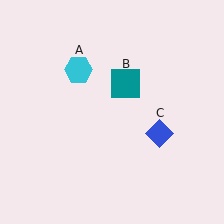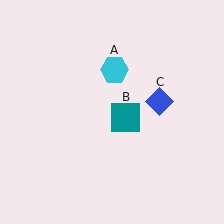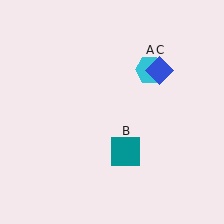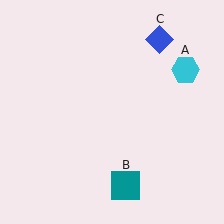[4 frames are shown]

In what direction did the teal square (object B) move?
The teal square (object B) moved down.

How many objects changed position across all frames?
3 objects changed position: cyan hexagon (object A), teal square (object B), blue diamond (object C).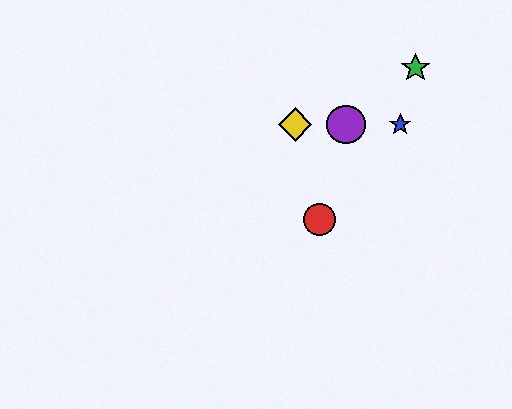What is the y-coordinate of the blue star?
The blue star is at y≈124.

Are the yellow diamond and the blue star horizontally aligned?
Yes, both are at y≈124.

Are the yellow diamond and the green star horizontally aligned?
No, the yellow diamond is at y≈124 and the green star is at y≈68.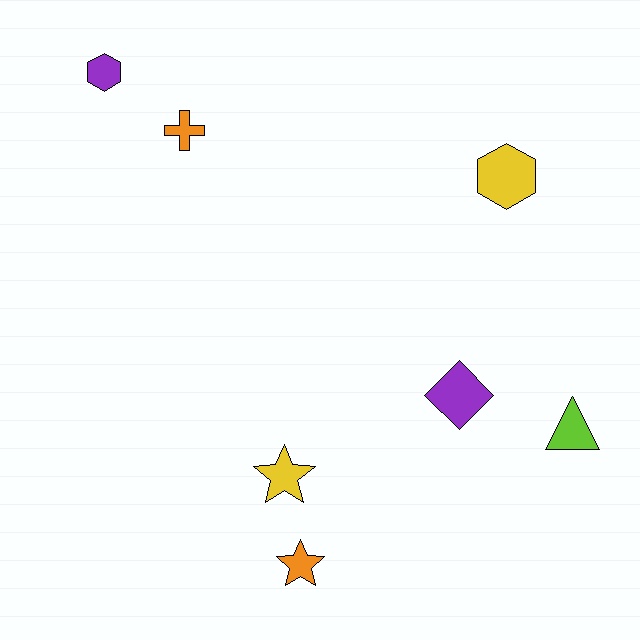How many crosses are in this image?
There is 1 cross.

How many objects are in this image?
There are 7 objects.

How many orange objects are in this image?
There are 2 orange objects.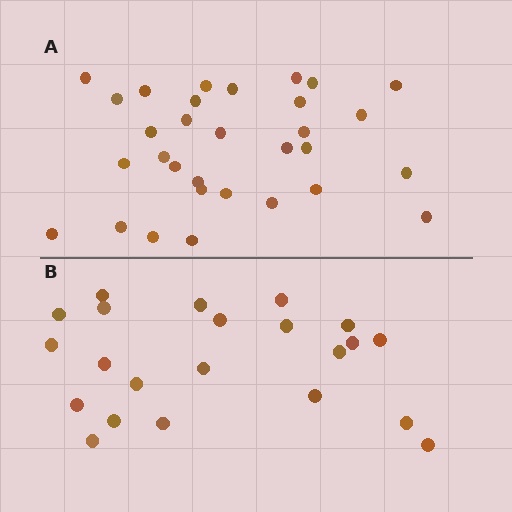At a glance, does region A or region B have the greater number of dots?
Region A (the top region) has more dots.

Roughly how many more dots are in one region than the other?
Region A has roughly 8 or so more dots than region B.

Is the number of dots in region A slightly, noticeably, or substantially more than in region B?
Region A has noticeably more, but not dramatically so. The ratio is roughly 1.4 to 1.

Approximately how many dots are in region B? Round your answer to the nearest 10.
About 20 dots. (The exact count is 22, which rounds to 20.)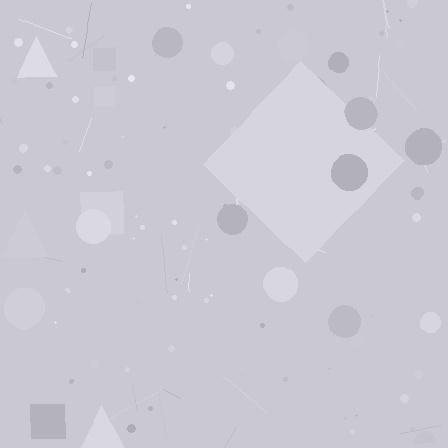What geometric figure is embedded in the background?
A diamond is embedded in the background.